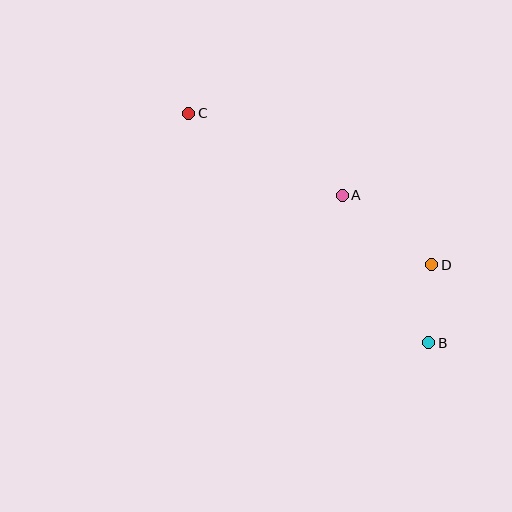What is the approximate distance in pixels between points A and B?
The distance between A and B is approximately 171 pixels.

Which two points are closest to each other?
Points B and D are closest to each other.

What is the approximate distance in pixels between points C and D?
The distance between C and D is approximately 287 pixels.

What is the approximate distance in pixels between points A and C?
The distance between A and C is approximately 174 pixels.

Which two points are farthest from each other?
Points B and C are farthest from each other.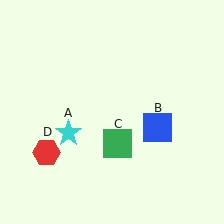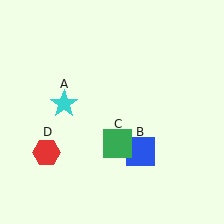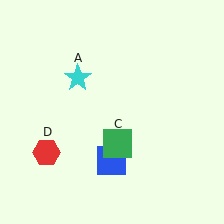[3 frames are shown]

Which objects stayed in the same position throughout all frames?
Green square (object C) and red hexagon (object D) remained stationary.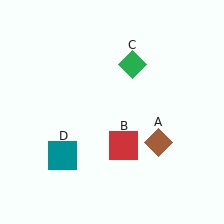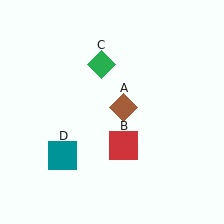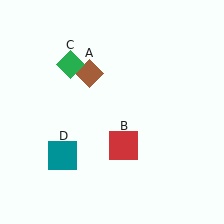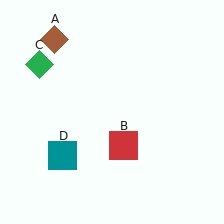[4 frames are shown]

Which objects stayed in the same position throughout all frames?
Red square (object B) and teal square (object D) remained stationary.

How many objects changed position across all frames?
2 objects changed position: brown diamond (object A), green diamond (object C).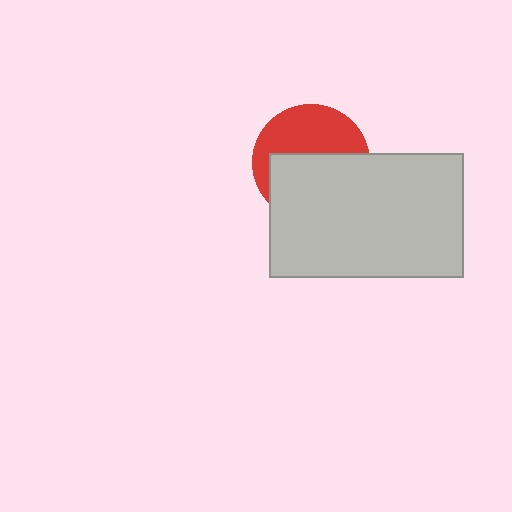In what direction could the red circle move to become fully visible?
The red circle could move up. That would shift it out from behind the light gray rectangle entirely.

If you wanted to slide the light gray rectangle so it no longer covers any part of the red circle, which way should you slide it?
Slide it down — that is the most direct way to separate the two shapes.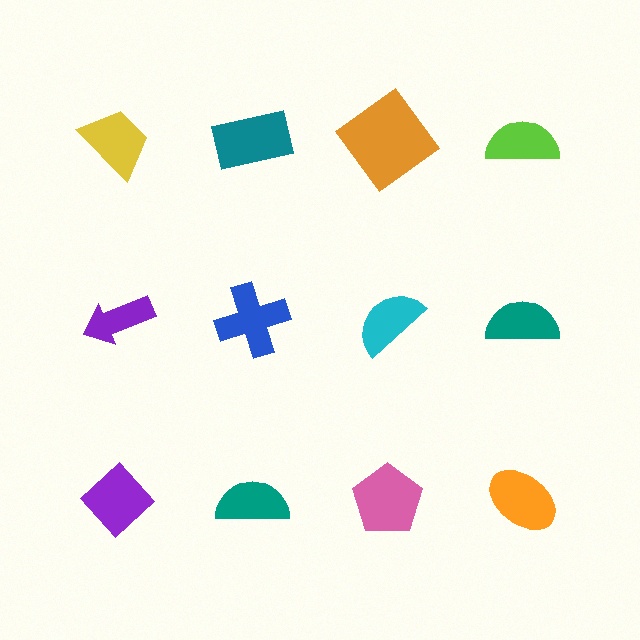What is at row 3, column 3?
A pink pentagon.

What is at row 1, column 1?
A yellow trapezoid.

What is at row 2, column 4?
A teal semicircle.